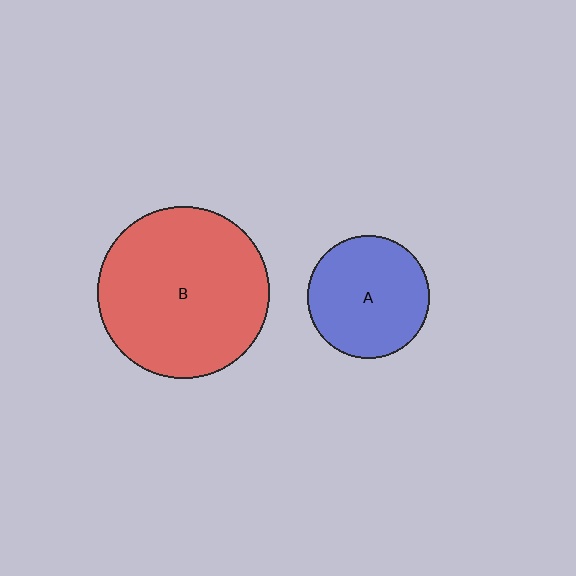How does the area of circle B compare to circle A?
Approximately 2.0 times.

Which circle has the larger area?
Circle B (red).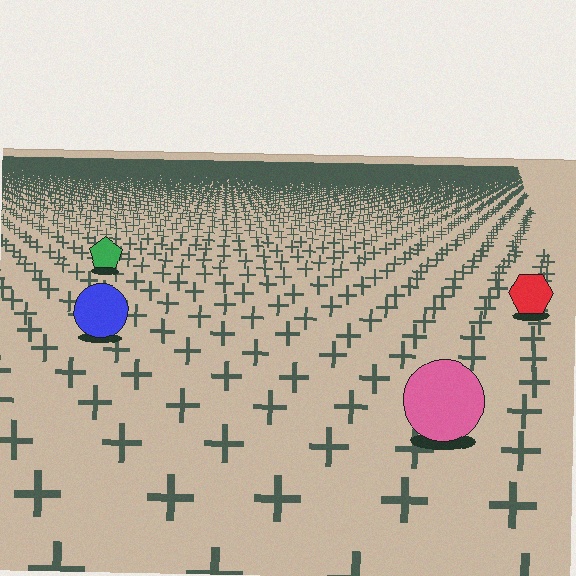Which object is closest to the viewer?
The pink circle is closest. The texture marks near it are larger and more spread out.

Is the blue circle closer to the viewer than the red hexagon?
Yes. The blue circle is closer — you can tell from the texture gradient: the ground texture is coarser near it.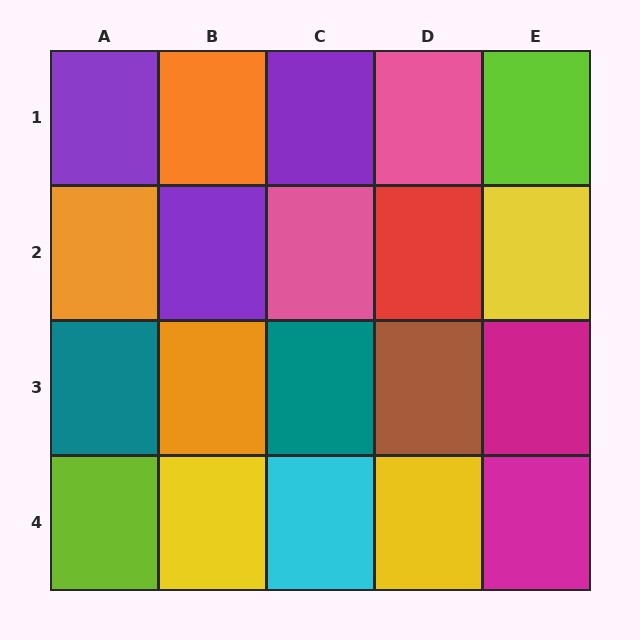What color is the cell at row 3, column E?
Magenta.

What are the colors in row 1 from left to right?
Purple, orange, purple, pink, lime.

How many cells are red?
1 cell is red.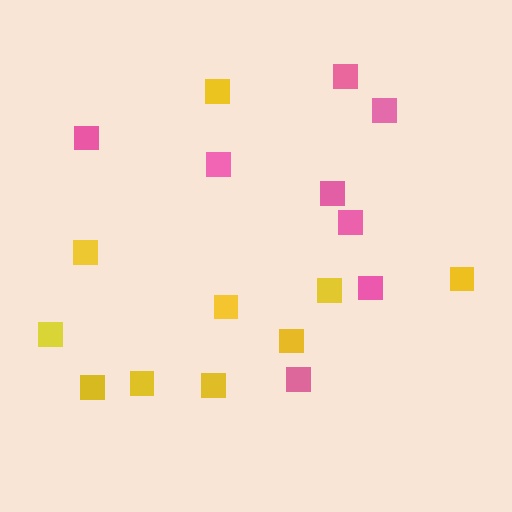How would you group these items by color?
There are 2 groups: one group of yellow squares (10) and one group of pink squares (8).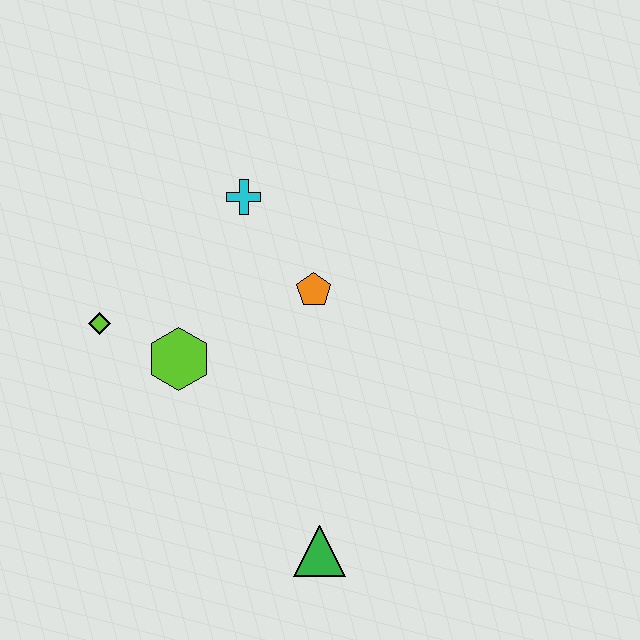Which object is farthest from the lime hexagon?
The green triangle is farthest from the lime hexagon.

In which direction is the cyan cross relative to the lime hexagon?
The cyan cross is above the lime hexagon.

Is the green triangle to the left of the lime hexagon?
No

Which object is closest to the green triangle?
The lime hexagon is closest to the green triangle.